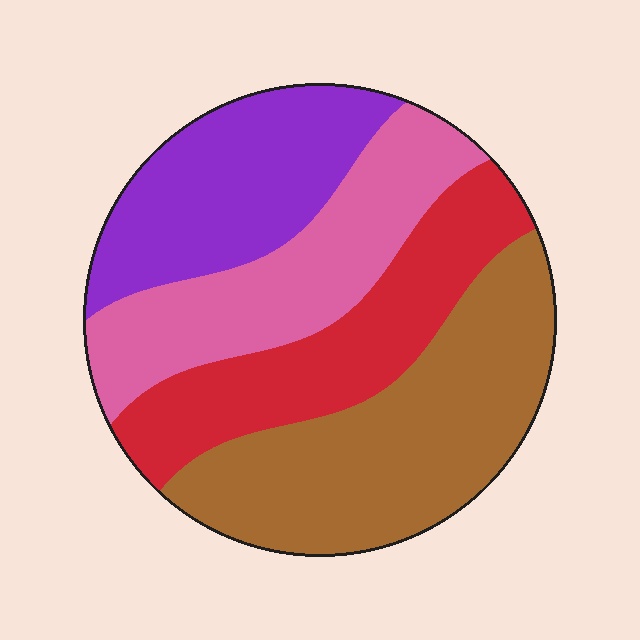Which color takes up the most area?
Brown, at roughly 35%.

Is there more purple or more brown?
Brown.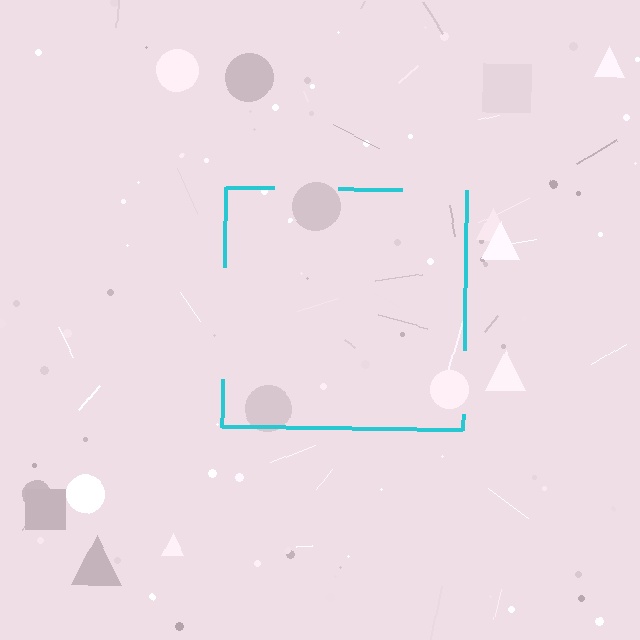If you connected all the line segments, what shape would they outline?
They would outline a square.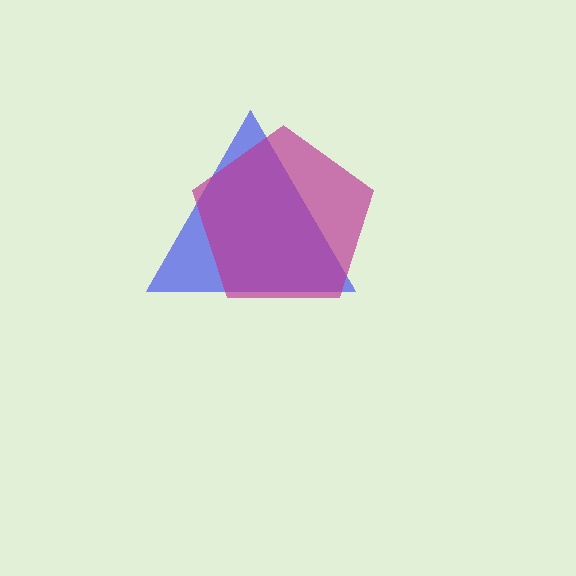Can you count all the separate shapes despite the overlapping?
Yes, there are 2 separate shapes.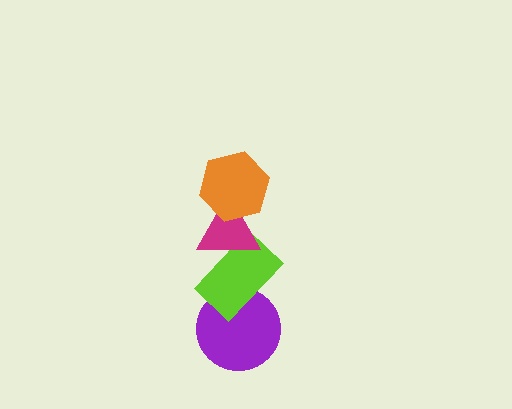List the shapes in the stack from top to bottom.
From top to bottom: the orange hexagon, the magenta triangle, the lime rectangle, the purple circle.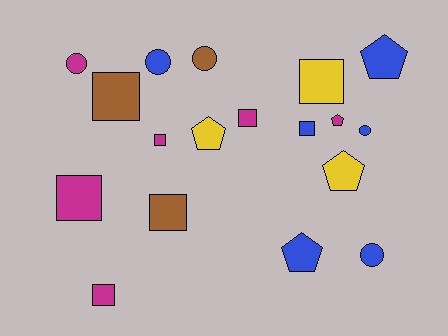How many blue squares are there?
There is 1 blue square.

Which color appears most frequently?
Magenta, with 6 objects.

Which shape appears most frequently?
Square, with 8 objects.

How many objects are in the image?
There are 18 objects.